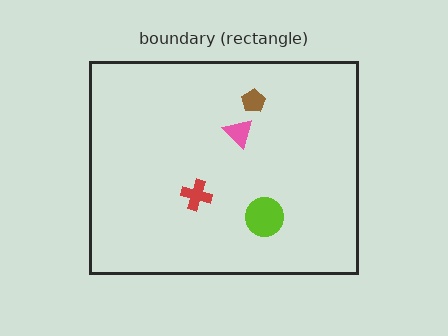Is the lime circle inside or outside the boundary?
Inside.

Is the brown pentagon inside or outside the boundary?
Inside.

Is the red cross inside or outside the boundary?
Inside.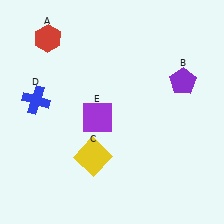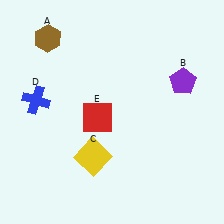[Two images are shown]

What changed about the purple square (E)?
In Image 1, E is purple. In Image 2, it changed to red.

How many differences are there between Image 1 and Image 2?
There are 2 differences between the two images.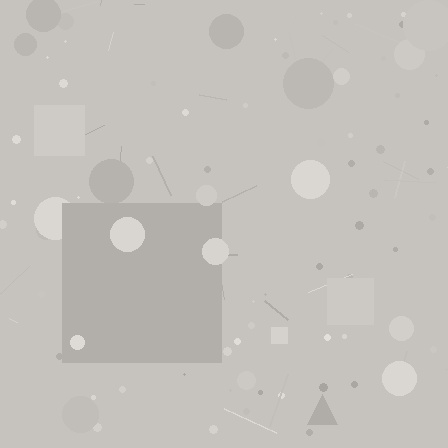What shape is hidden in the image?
A square is hidden in the image.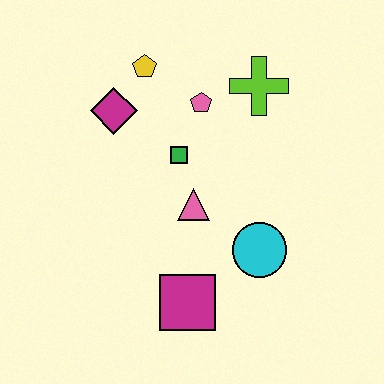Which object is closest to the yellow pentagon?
The magenta diamond is closest to the yellow pentagon.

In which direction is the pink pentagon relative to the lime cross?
The pink pentagon is to the left of the lime cross.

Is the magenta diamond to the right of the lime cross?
No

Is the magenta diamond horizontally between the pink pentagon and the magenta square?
No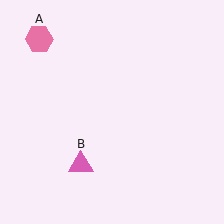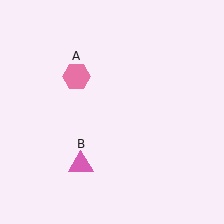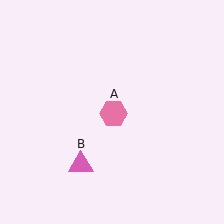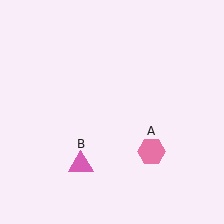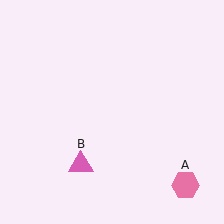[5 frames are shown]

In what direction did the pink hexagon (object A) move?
The pink hexagon (object A) moved down and to the right.